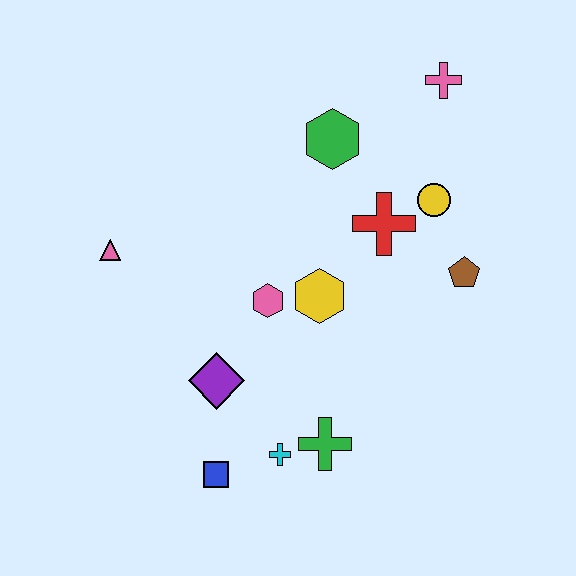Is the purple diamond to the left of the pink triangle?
No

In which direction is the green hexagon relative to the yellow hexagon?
The green hexagon is above the yellow hexagon.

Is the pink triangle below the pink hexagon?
No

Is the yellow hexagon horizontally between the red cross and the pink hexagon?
Yes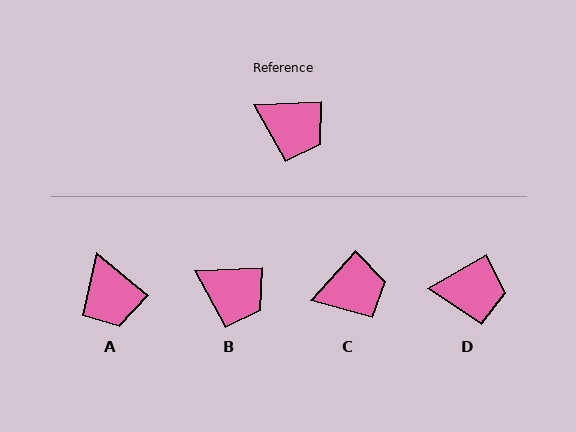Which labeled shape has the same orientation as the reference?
B.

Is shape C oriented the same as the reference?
No, it is off by about 46 degrees.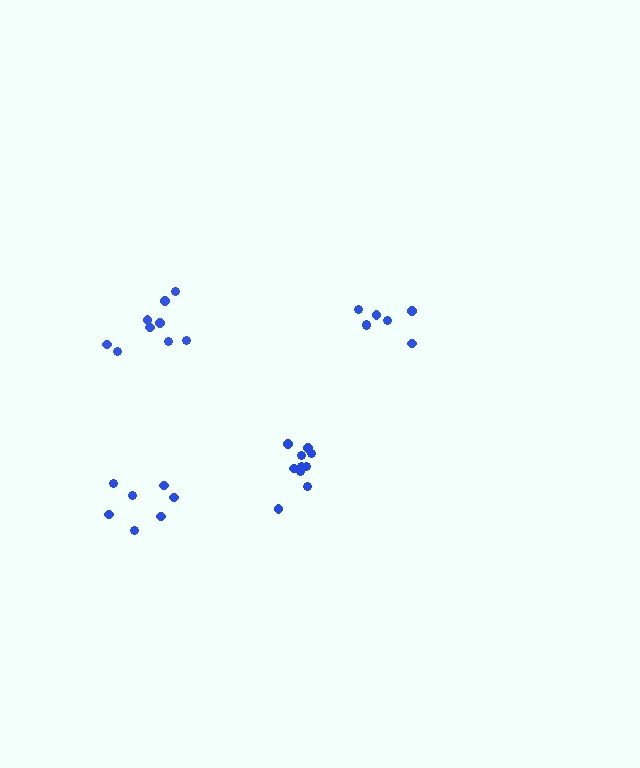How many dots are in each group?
Group 1: 7 dots, Group 2: 10 dots, Group 3: 9 dots, Group 4: 7 dots (33 total).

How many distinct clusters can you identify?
There are 4 distinct clusters.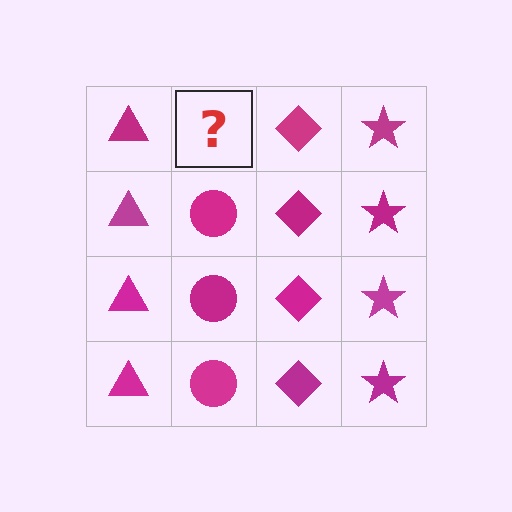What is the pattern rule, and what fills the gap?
The rule is that each column has a consistent shape. The gap should be filled with a magenta circle.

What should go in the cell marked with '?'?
The missing cell should contain a magenta circle.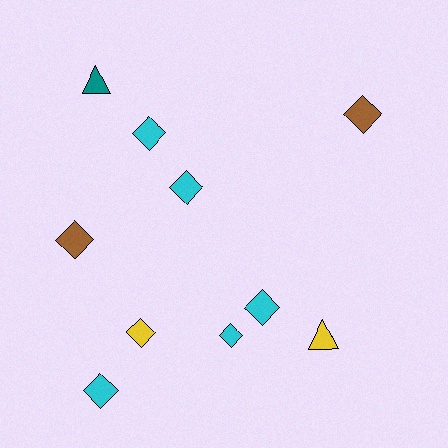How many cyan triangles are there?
There are no cyan triangles.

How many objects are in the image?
There are 10 objects.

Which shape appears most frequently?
Diamond, with 8 objects.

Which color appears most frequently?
Cyan, with 5 objects.